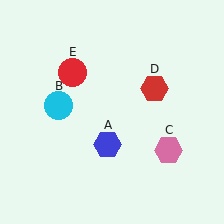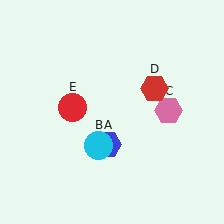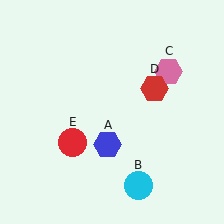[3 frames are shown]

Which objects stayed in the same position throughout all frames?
Blue hexagon (object A) and red hexagon (object D) remained stationary.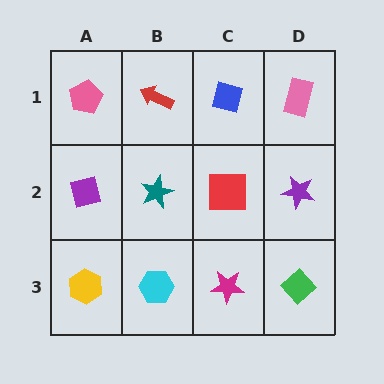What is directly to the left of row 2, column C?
A teal star.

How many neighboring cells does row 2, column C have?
4.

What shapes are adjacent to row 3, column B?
A teal star (row 2, column B), a yellow hexagon (row 3, column A), a magenta star (row 3, column C).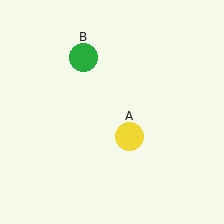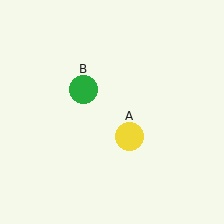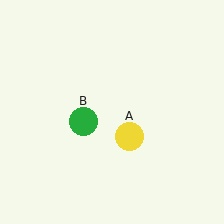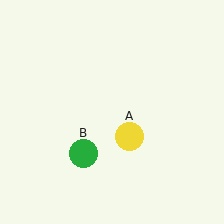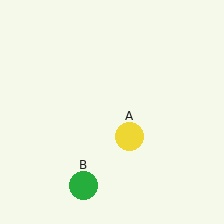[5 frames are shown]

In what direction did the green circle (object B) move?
The green circle (object B) moved down.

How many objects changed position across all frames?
1 object changed position: green circle (object B).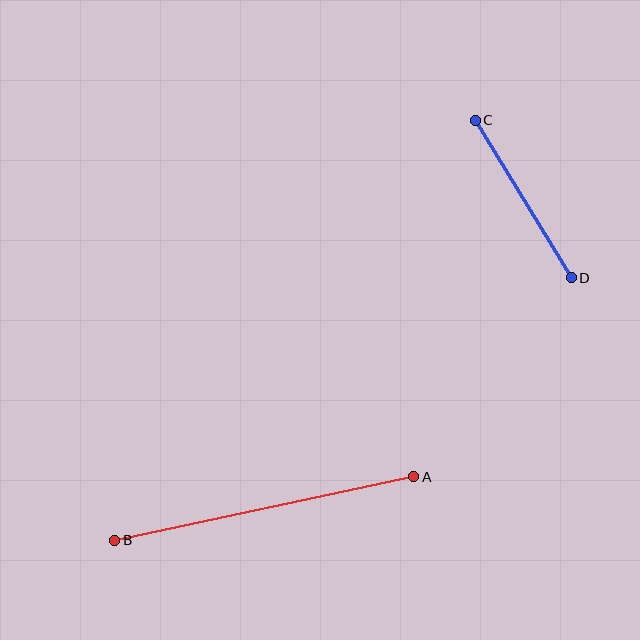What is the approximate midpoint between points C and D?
The midpoint is at approximately (523, 199) pixels.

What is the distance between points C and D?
The distance is approximately 184 pixels.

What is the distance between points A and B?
The distance is approximately 305 pixels.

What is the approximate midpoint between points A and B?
The midpoint is at approximately (264, 508) pixels.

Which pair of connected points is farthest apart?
Points A and B are farthest apart.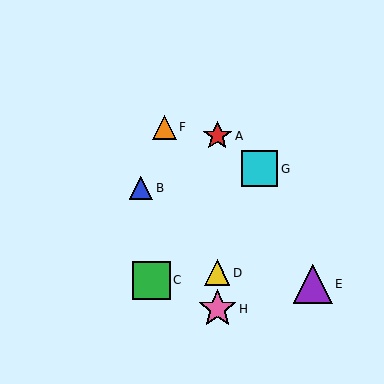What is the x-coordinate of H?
Object H is at x≈217.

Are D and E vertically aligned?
No, D is at x≈217 and E is at x≈313.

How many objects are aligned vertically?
3 objects (A, D, H) are aligned vertically.